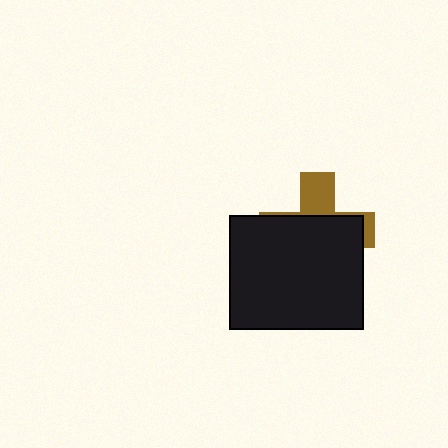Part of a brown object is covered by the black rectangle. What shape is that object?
It is a cross.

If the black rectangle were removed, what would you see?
You would see the complete brown cross.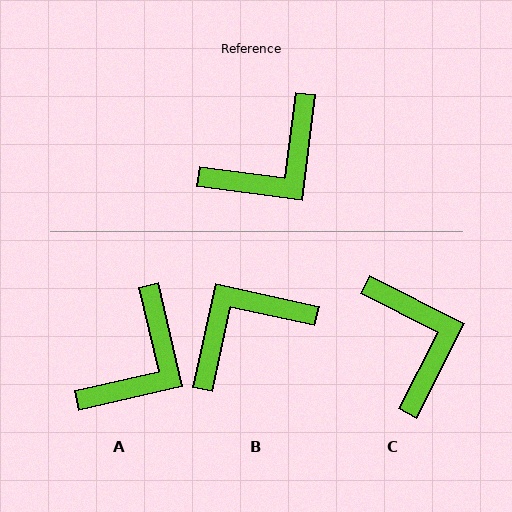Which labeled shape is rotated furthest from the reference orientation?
B, about 175 degrees away.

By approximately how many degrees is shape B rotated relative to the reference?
Approximately 175 degrees counter-clockwise.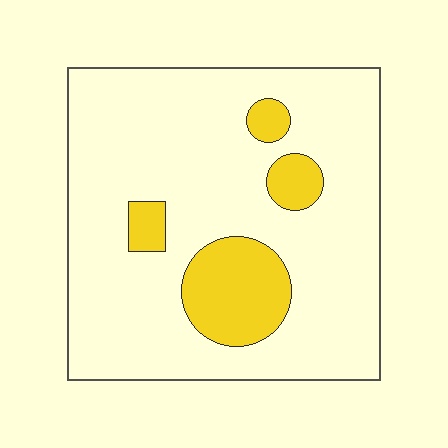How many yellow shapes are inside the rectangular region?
4.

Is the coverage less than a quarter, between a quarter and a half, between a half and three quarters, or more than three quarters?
Less than a quarter.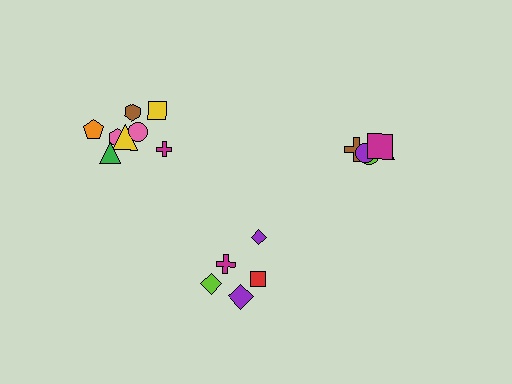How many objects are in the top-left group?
There are 8 objects.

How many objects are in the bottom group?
There are 5 objects.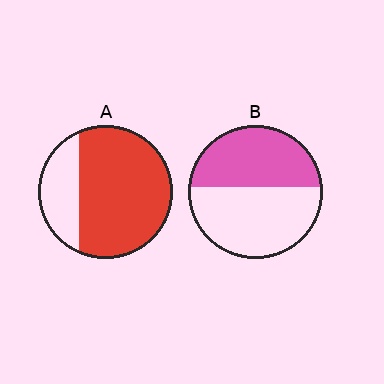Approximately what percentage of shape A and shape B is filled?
A is approximately 75% and B is approximately 45%.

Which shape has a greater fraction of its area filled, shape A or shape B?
Shape A.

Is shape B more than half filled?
No.